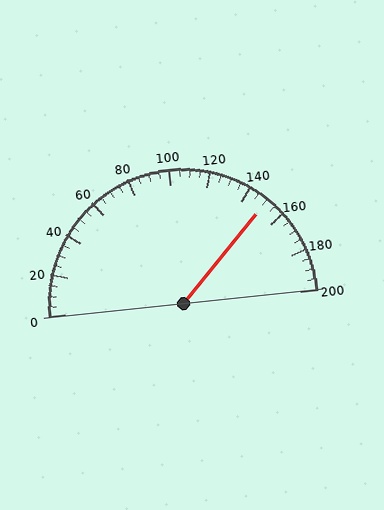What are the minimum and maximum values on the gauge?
The gauge ranges from 0 to 200.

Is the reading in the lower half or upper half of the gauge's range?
The reading is in the upper half of the range (0 to 200).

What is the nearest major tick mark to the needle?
The nearest major tick mark is 160.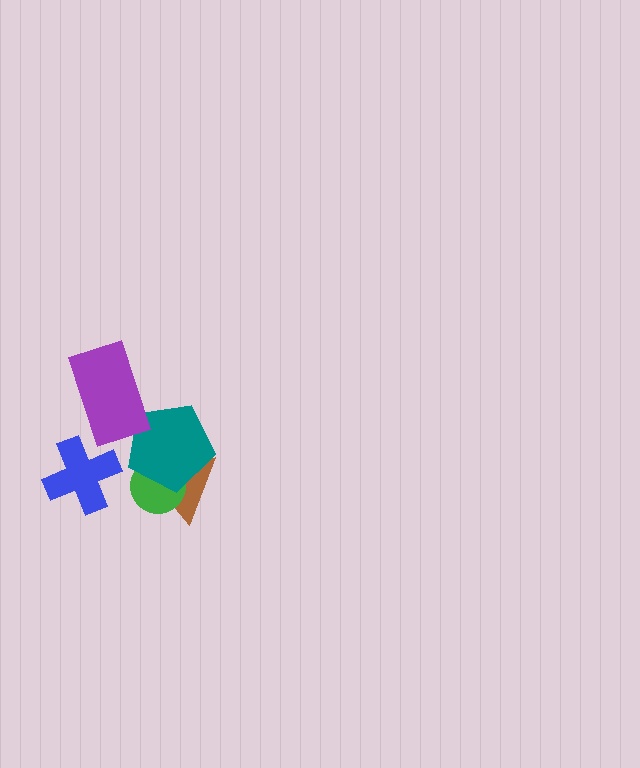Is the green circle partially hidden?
Yes, it is partially covered by another shape.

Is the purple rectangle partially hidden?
No, no other shape covers it.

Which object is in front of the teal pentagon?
The purple rectangle is in front of the teal pentagon.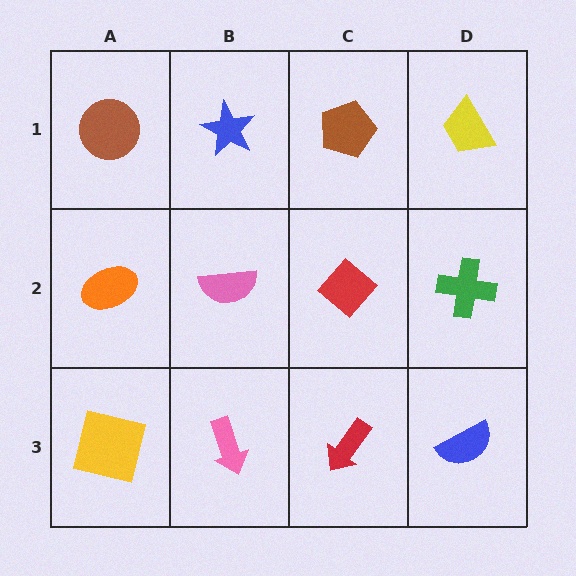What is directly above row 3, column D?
A green cross.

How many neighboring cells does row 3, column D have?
2.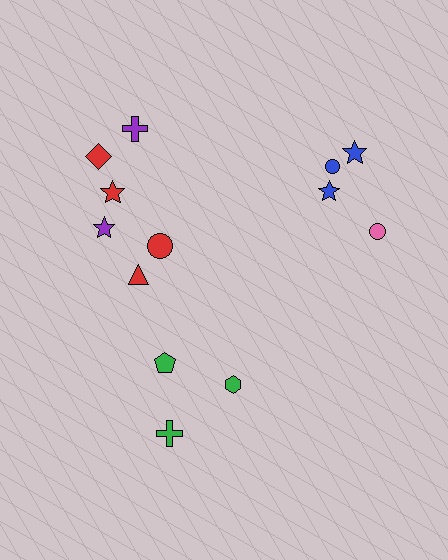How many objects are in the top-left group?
There are 6 objects.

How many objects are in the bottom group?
There are 3 objects.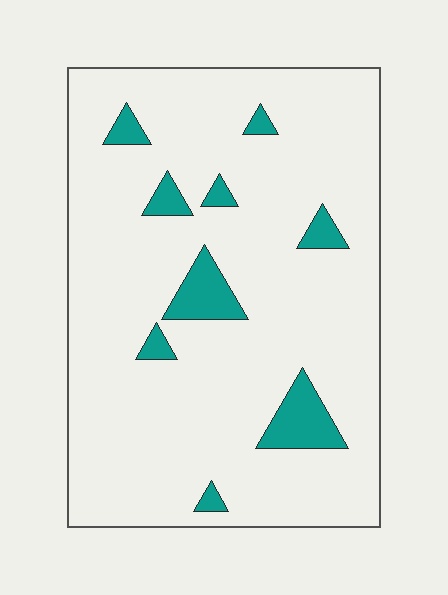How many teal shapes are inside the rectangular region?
9.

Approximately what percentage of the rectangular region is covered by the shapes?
Approximately 10%.